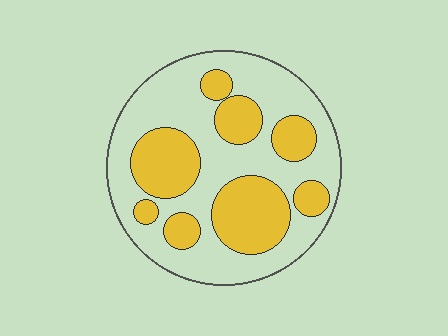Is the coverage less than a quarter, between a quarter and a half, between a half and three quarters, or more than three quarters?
Between a quarter and a half.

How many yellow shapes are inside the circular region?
8.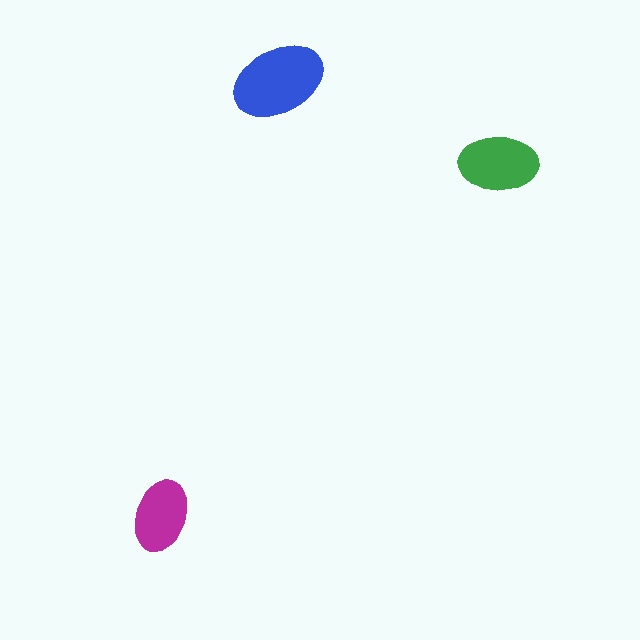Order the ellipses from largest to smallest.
the blue one, the green one, the magenta one.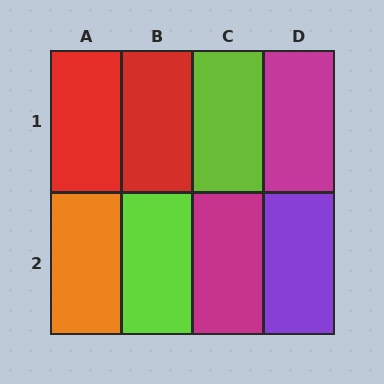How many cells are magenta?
2 cells are magenta.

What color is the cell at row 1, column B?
Red.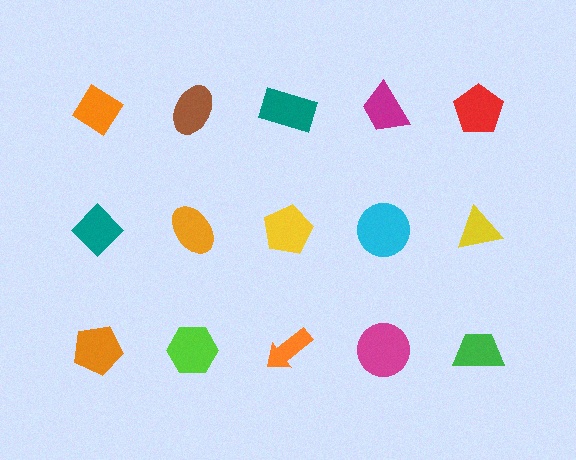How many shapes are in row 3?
5 shapes.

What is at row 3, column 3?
An orange arrow.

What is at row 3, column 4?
A magenta circle.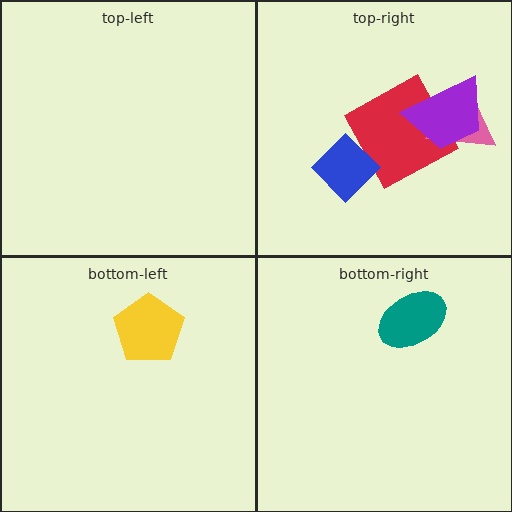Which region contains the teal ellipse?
The bottom-right region.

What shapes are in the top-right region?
The red square, the pink triangle, the purple trapezoid, the blue diamond.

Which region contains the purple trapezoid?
The top-right region.